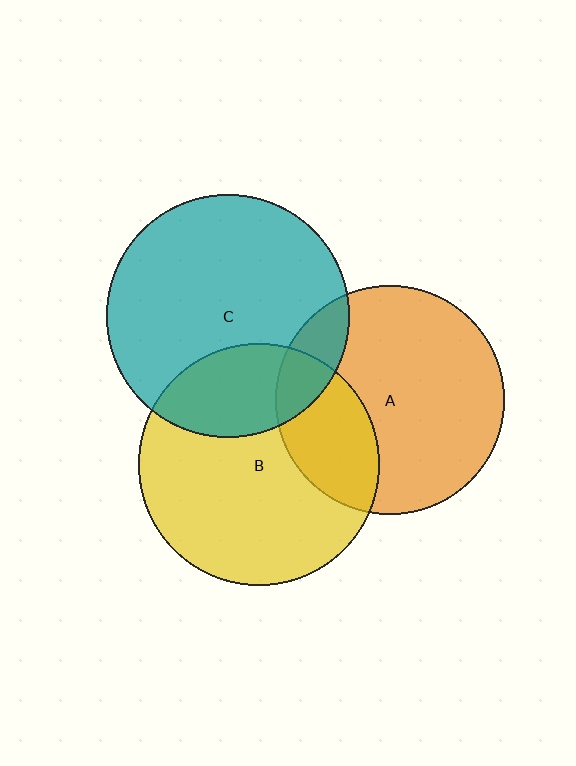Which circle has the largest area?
Circle C (teal).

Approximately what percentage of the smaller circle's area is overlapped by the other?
Approximately 30%.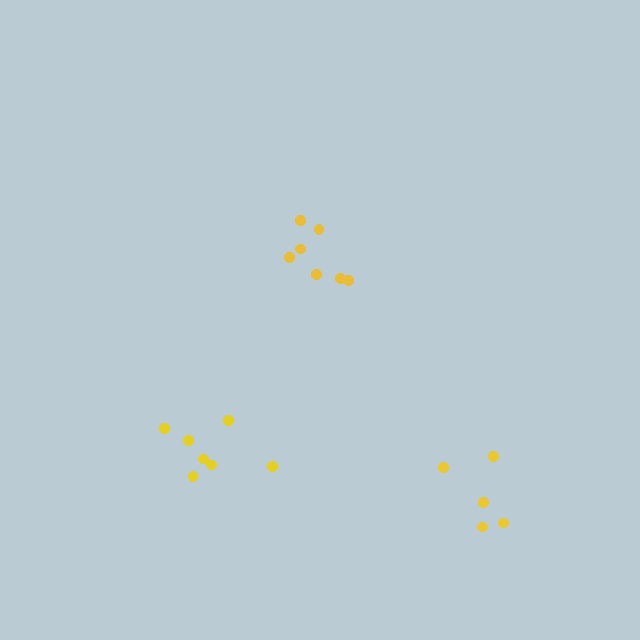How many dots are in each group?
Group 1: 5 dots, Group 2: 7 dots, Group 3: 7 dots (19 total).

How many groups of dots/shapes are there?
There are 3 groups.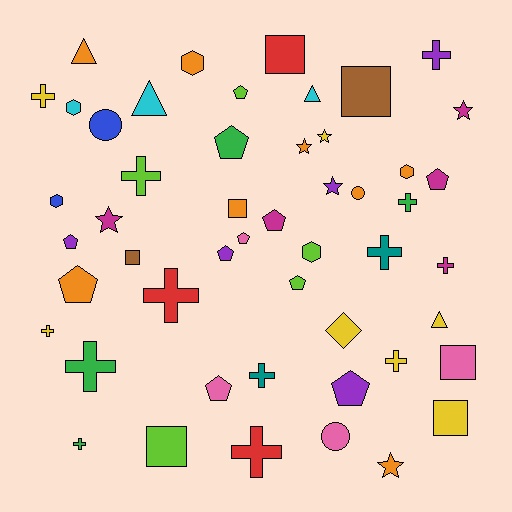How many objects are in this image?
There are 50 objects.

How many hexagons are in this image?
There are 5 hexagons.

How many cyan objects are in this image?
There are 3 cyan objects.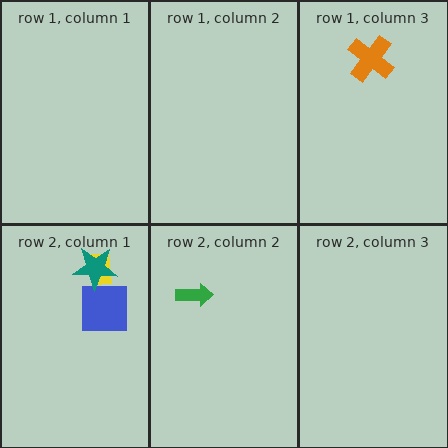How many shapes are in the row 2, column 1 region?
3.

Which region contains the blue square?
The row 2, column 1 region.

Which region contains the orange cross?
The row 1, column 3 region.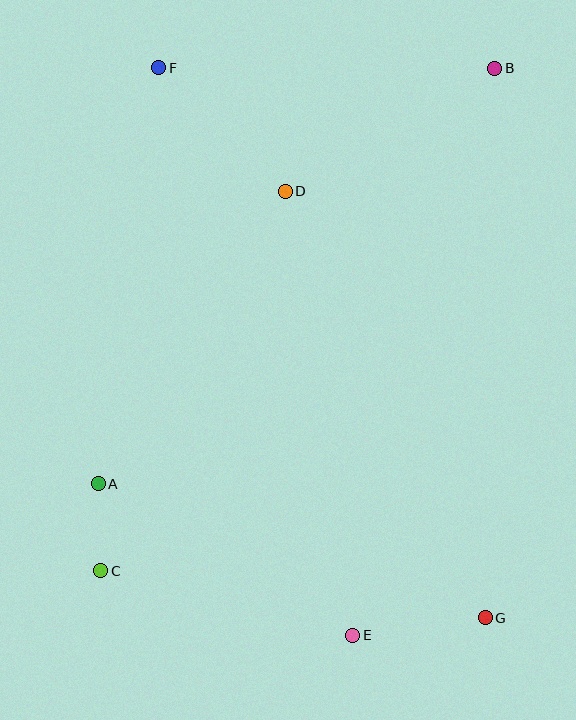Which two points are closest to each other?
Points A and C are closest to each other.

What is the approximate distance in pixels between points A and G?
The distance between A and G is approximately 409 pixels.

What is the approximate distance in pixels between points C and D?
The distance between C and D is approximately 422 pixels.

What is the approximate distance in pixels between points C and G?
The distance between C and G is approximately 387 pixels.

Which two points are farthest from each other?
Points F and G are farthest from each other.